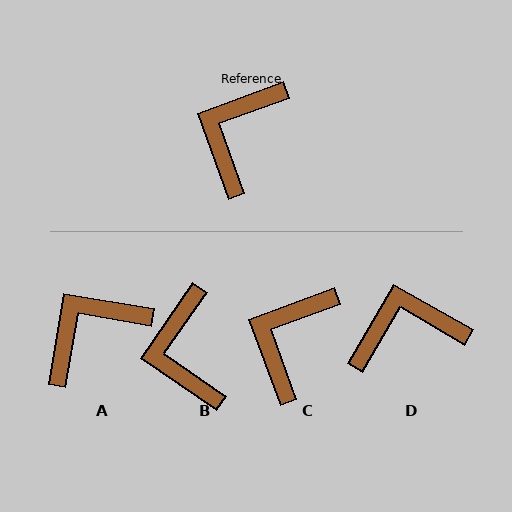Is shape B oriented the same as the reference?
No, it is off by about 35 degrees.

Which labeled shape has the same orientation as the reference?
C.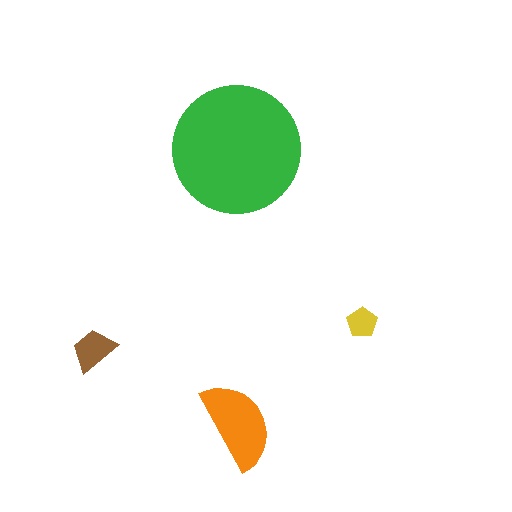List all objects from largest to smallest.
The green circle, the orange semicircle, the brown trapezoid, the yellow pentagon.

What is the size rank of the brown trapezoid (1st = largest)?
3rd.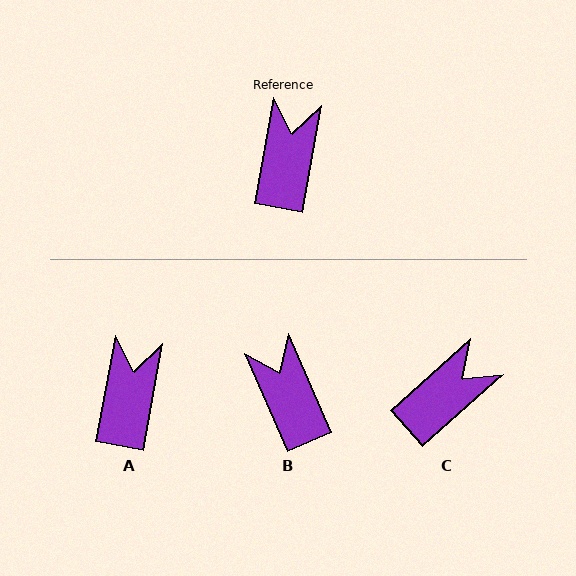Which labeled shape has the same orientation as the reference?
A.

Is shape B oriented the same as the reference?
No, it is off by about 34 degrees.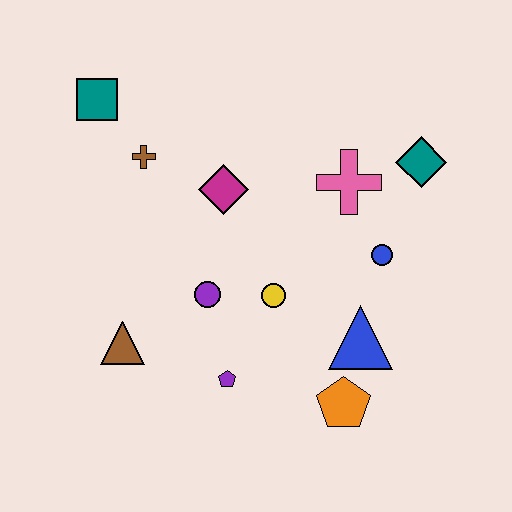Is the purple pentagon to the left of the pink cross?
Yes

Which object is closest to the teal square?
The brown cross is closest to the teal square.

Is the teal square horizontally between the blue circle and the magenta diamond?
No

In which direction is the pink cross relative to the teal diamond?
The pink cross is to the left of the teal diamond.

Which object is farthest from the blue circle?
The teal square is farthest from the blue circle.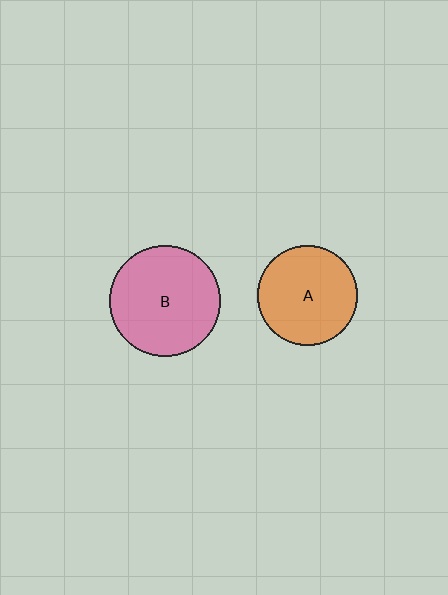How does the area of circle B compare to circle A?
Approximately 1.2 times.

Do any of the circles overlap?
No, none of the circles overlap.